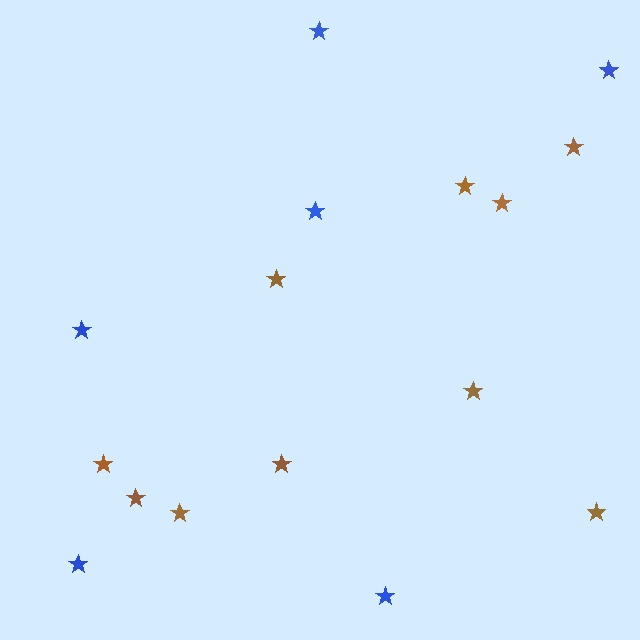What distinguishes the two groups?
There are 2 groups: one group of blue stars (6) and one group of brown stars (10).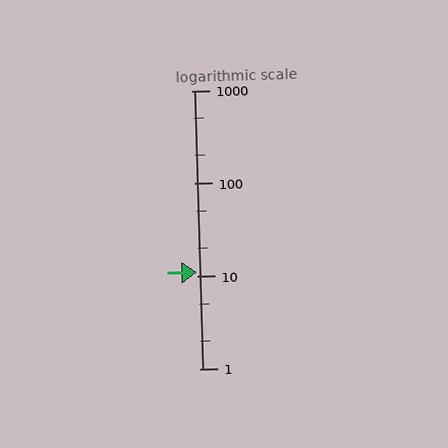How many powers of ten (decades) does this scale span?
The scale spans 3 decades, from 1 to 1000.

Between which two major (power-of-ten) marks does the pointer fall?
The pointer is between 10 and 100.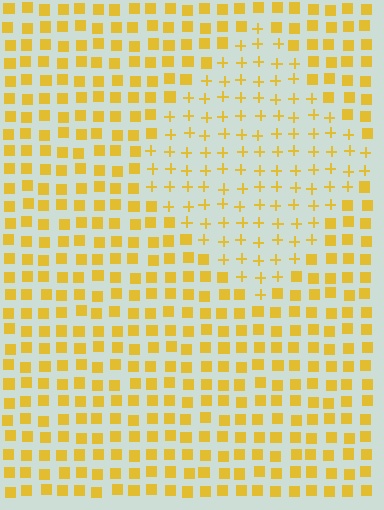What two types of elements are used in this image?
The image uses plus signs inside the diamond region and squares outside it.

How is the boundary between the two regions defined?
The boundary is defined by a change in element shape: plus signs inside vs. squares outside. All elements share the same color and spacing.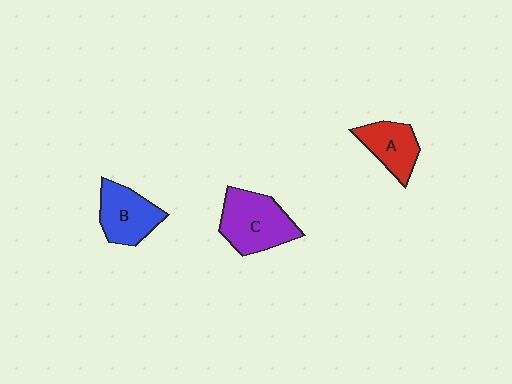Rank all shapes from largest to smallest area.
From largest to smallest: C (purple), B (blue), A (red).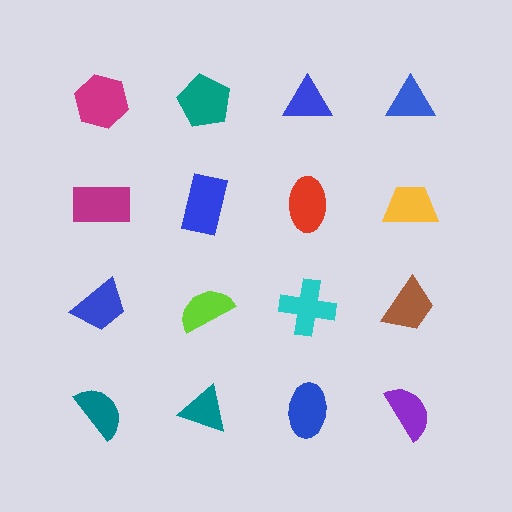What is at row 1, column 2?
A teal pentagon.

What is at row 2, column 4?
A yellow trapezoid.